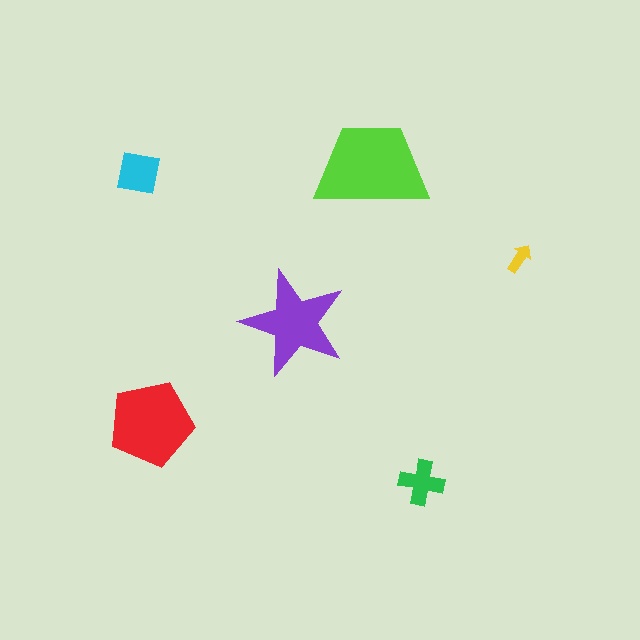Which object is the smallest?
The yellow arrow.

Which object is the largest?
The lime trapezoid.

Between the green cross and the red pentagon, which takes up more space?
The red pentagon.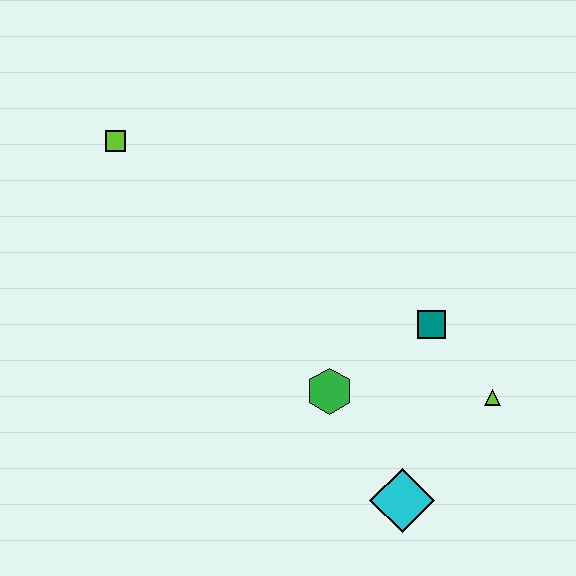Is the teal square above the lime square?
No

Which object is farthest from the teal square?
The lime square is farthest from the teal square.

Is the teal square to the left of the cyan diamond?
No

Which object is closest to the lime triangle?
The teal square is closest to the lime triangle.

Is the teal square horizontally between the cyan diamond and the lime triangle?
Yes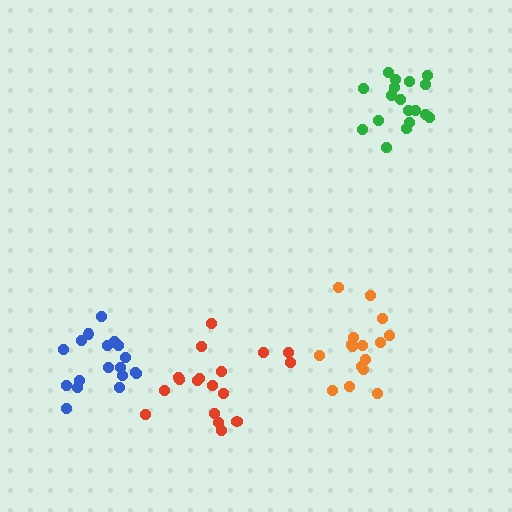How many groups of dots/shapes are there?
There are 4 groups.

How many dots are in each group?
Group 1: 18 dots, Group 2: 16 dots, Group 3: 18 dots, Group 4: 19 dots (71 total).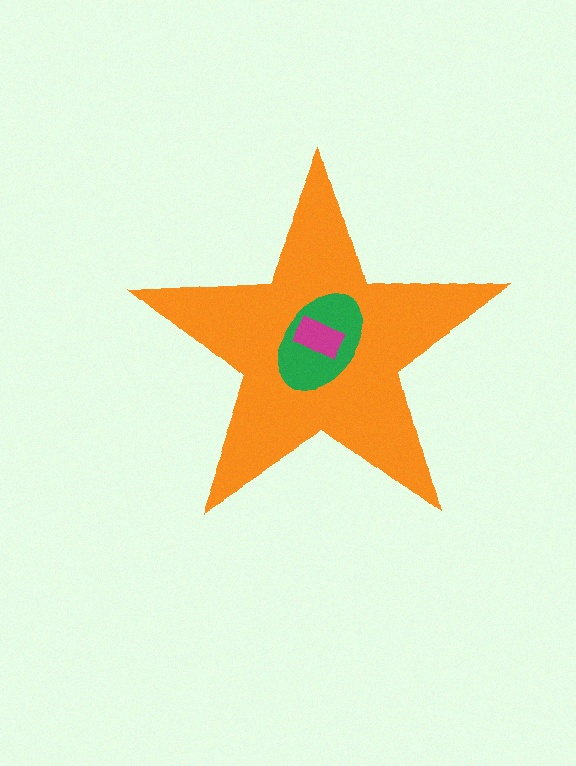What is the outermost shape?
The orange star.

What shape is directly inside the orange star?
The green ellipse.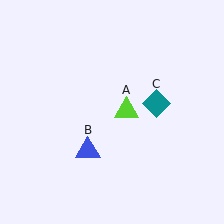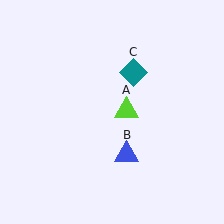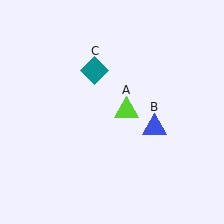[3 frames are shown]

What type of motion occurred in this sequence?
The blue triangle (object B), teal diamond (object C) rotated counterclockwise around the center of the scene.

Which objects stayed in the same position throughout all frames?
Lime triangle (object A) remained stationary.